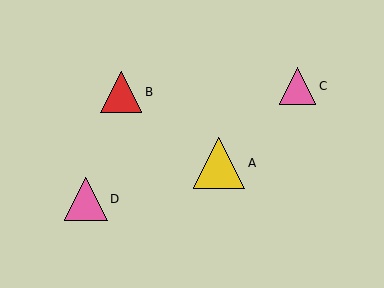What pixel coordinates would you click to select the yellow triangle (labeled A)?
Click at (219, 163) to select the yellow triangle A.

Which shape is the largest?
The yellow triangle (labeled A) is the largest.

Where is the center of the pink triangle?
The center of the pink triangle is at (297, 86).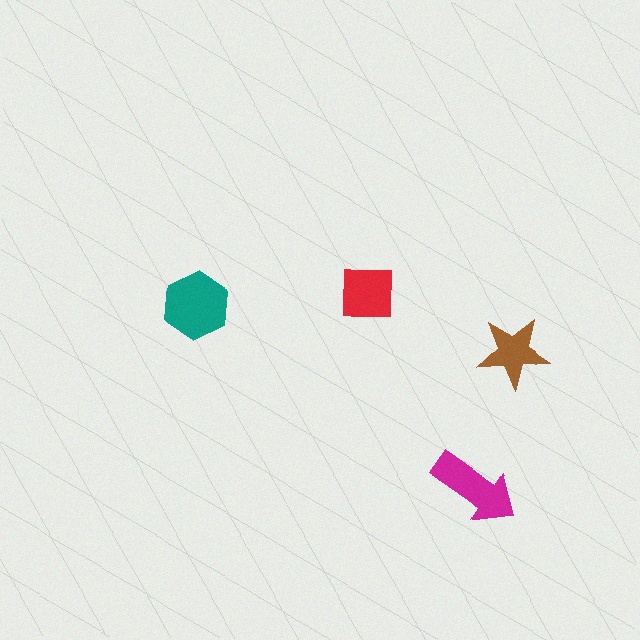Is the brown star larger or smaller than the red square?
Smaller.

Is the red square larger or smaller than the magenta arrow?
Smaller.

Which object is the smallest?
The brown star.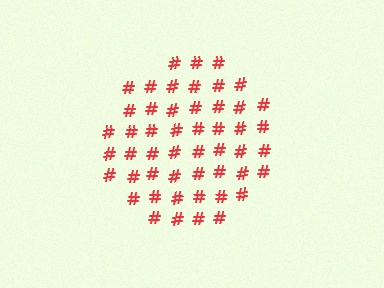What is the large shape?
The large shape is a circle.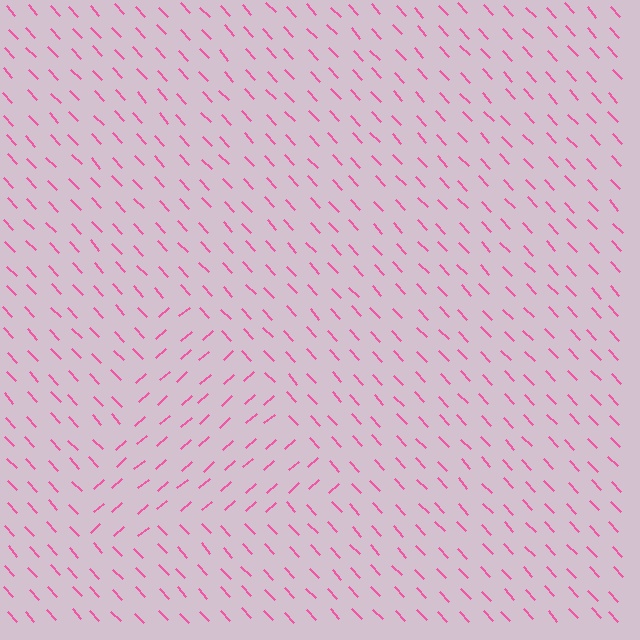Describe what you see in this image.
The image is filled with small pink line segments. A triangle region in the image has lines oriented differently from the surrounding lines, creating a visible texture boundary.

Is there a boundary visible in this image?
Yes, there is a texture boundary formed by a change in line orientation.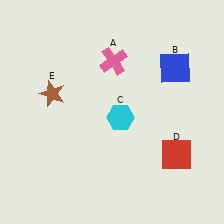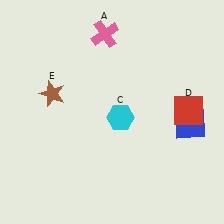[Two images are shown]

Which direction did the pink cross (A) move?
The pink cross (A) moved up.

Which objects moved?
The objects that moved are: the pink cross (A), the blue square (B), the red square (D).